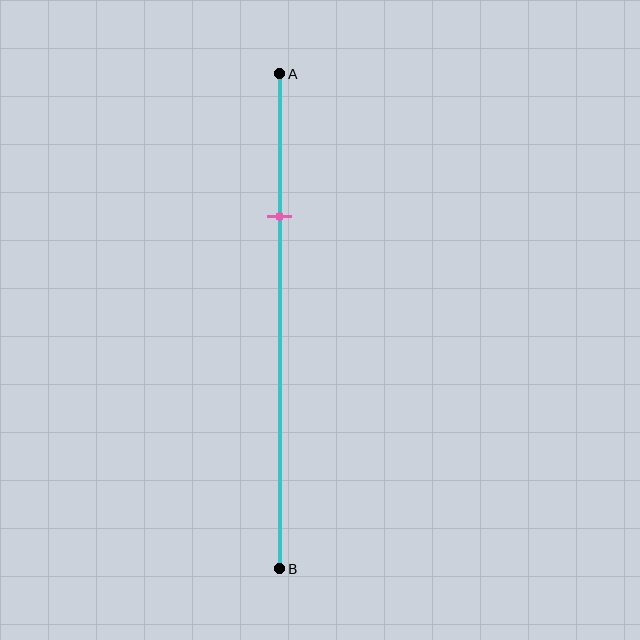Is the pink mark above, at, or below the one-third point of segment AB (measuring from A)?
The pink mark is above the one-third point of segment AB.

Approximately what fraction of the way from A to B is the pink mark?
The pink mark is approximately 30% of the way from A to B.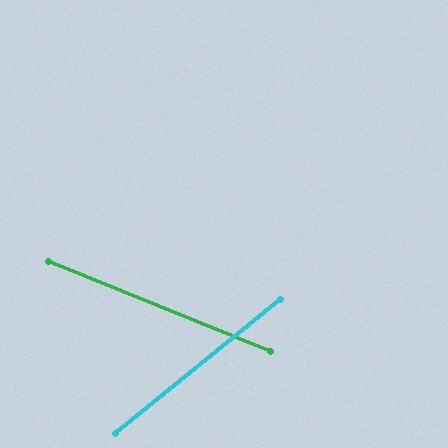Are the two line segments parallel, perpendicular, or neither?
Neither parallel nor perpendicular — they differ by about 61°.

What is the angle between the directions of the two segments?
Approximately 61 degrees.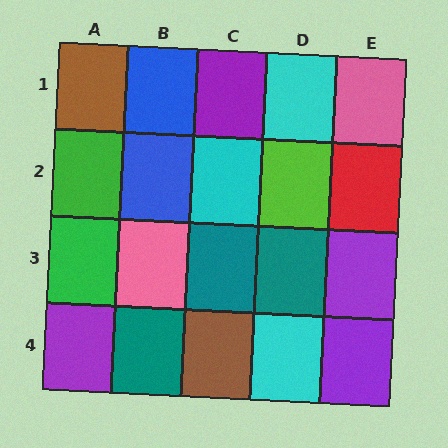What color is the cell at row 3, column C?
Teal.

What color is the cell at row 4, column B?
Teal.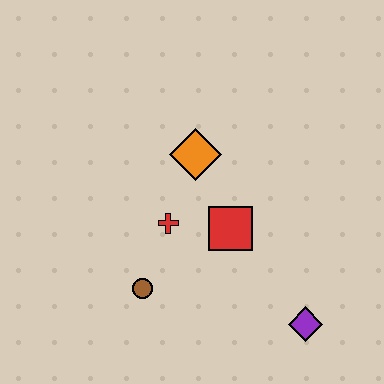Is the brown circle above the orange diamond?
No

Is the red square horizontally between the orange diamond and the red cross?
No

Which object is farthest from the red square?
The purple diamond is farthest from the red square.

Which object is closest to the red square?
The red cross is closest to the red square.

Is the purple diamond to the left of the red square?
No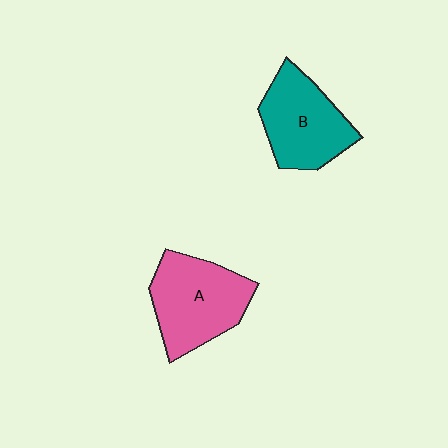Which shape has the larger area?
Shape A (pink).